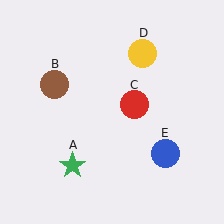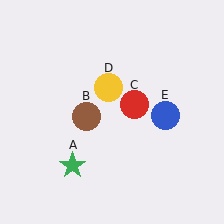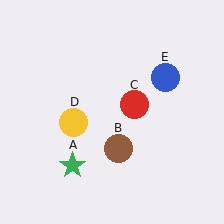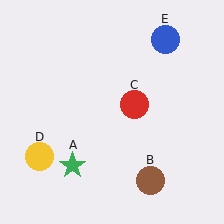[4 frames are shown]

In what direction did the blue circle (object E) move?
The blue circle (object E) moved up.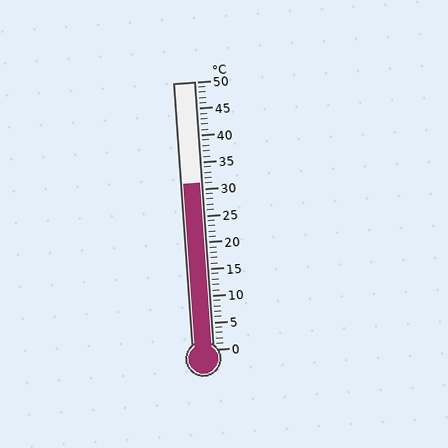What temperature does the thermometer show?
The thermometer shows approximately 31°C.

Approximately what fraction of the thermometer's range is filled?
The thermometer is filled to approximately 60% of its range.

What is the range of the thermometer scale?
The thermometer scale ranges from 0°C to 50°C.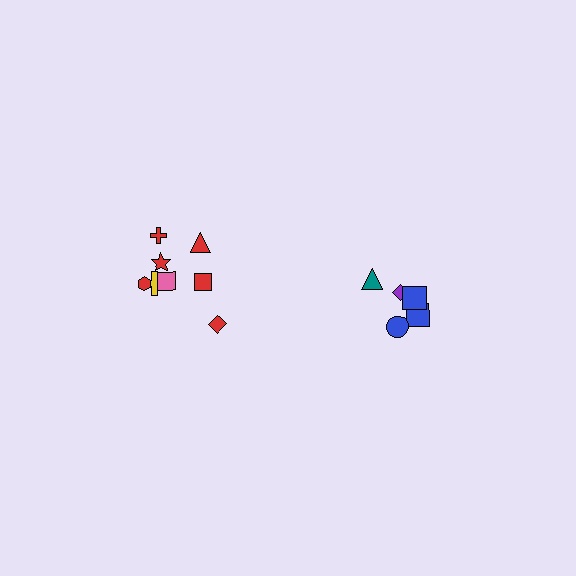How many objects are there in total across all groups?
There are 13 objects.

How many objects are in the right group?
There are 5 objects.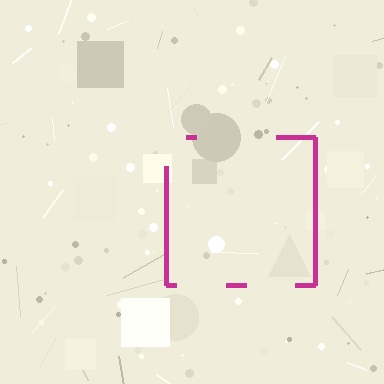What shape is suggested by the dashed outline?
The dashed outline suggests a square.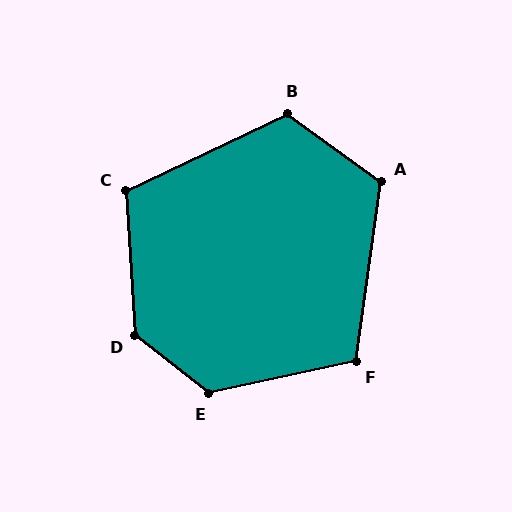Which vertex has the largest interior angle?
D, at approximately 131 degrees.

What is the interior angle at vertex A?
Approximately 118 degrees (obtuse).